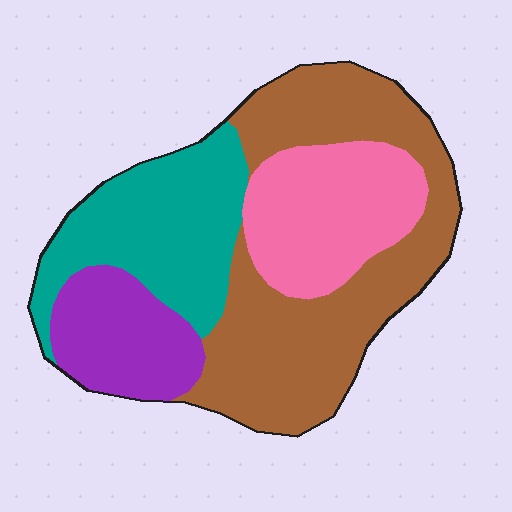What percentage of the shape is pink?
Pink covers roughly 20% of the shape.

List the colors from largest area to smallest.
From largest to smallest: brown, teal, pink, purple.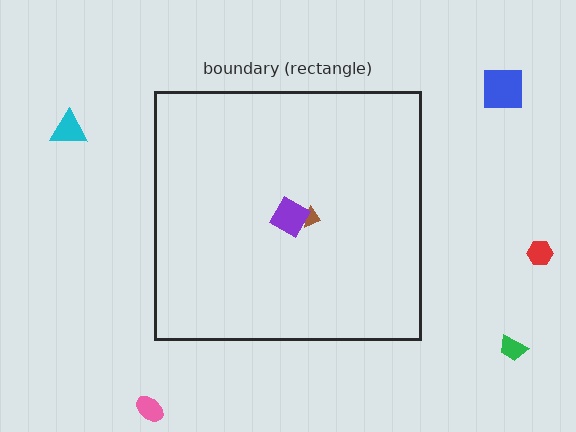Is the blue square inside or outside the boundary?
Outside.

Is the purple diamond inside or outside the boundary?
Inside.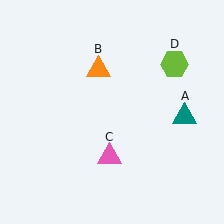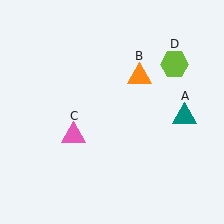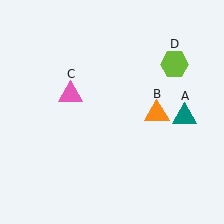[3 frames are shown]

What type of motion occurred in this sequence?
The orange triangle (object B), pink triangle (object C) rotated clockwise around the center of the scene.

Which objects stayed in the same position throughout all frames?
Teal triangle (object A) and lime hexagon (object D) remained stationary.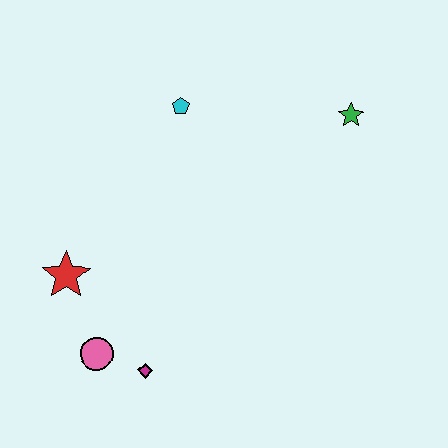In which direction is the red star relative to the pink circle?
The red star is above the pink circle.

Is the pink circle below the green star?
Yes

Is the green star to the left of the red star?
No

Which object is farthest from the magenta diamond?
The green star is farthest from the magenta diamond.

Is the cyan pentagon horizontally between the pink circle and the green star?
Yes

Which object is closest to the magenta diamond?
The pink circle is closest to the magenta diamond.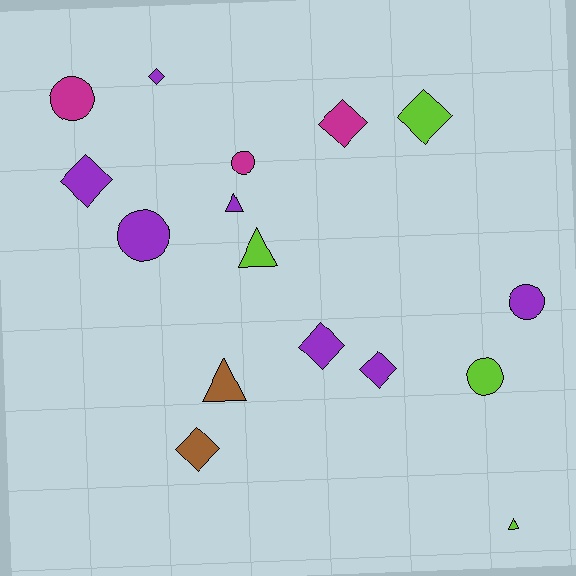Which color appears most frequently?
Purple, with 7 objects.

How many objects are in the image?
There are 16 objects.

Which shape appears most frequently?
Diamond, with 7 objects.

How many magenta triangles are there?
There are no magenta triangles.